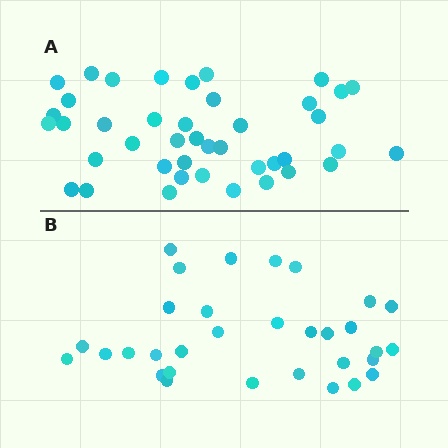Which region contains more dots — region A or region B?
Region A (the top region) has more dots.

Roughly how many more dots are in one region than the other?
Region A has roughly 10 or so more dots than region B.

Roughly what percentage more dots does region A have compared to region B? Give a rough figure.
About 30% more.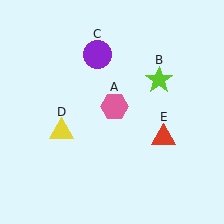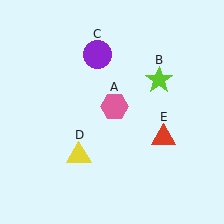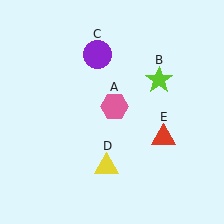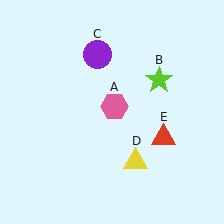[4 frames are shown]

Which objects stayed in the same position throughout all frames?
Pink hexagon (object A) and lime star (object B) and purple circle (object C) and red triangle (object E) remained stationary.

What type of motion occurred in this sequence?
The yellow triangle (object D) rotated counterclockwise around the center of the scene.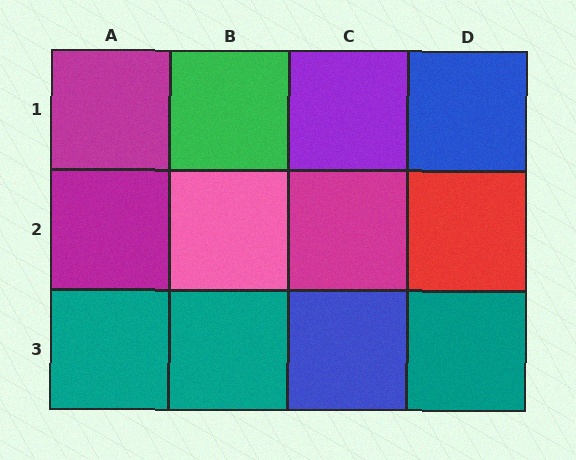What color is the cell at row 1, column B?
Green.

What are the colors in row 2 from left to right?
Magenta, pink, magenta, red.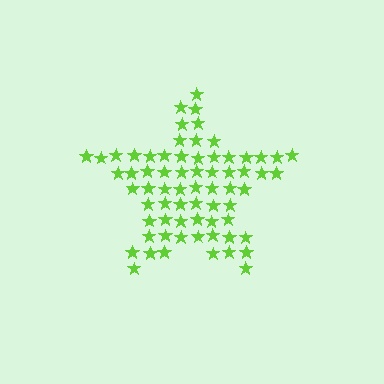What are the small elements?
The small elements are stars.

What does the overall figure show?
The overall figure shows a star.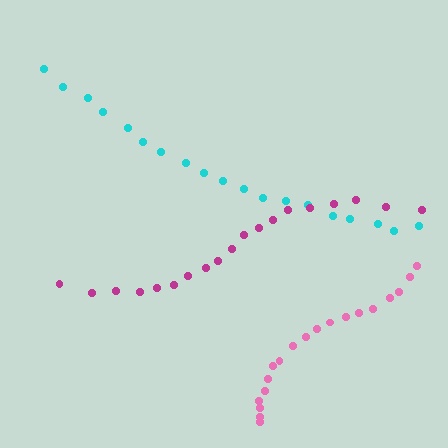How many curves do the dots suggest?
There are 3 distinct paths.